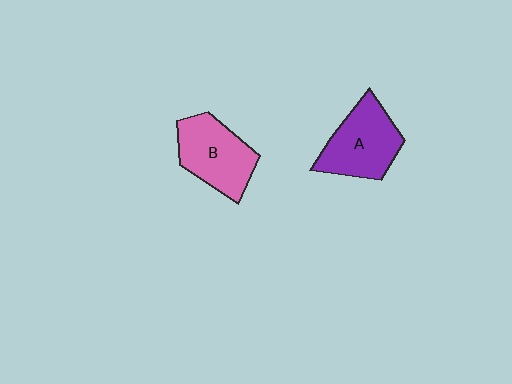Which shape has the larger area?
Shape A (purple).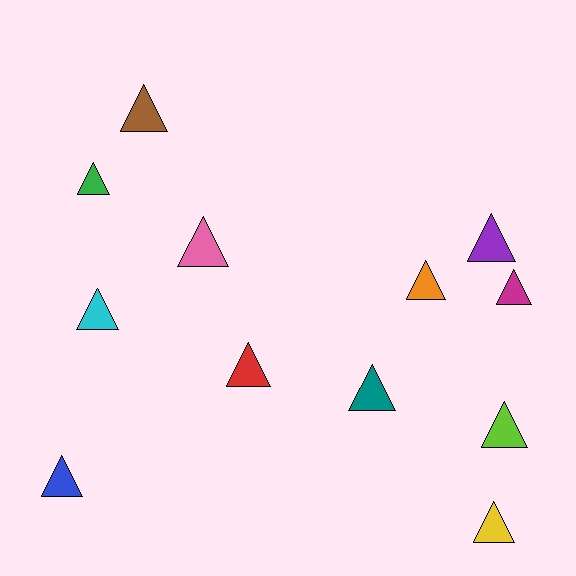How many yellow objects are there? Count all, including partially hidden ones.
There is 1 yellow object.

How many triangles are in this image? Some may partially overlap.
There are 12 triangles.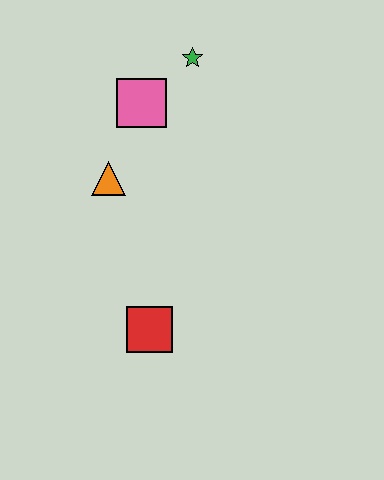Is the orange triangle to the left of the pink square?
Yes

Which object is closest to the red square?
The orange triangle is closest to the red square.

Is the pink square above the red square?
Yes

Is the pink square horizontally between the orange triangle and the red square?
Yes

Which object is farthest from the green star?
The red square is farthest from the green star.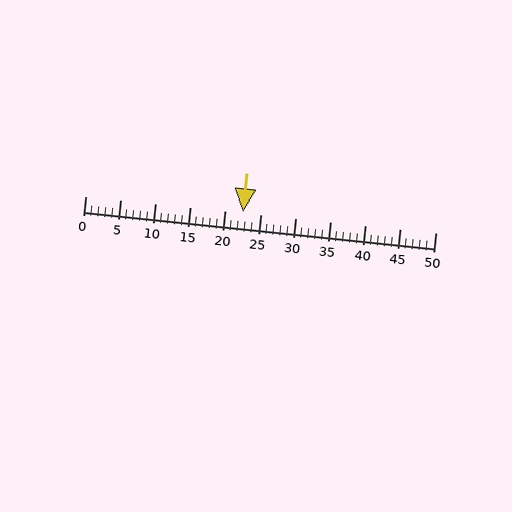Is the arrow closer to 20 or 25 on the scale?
The arrow is closer to 25.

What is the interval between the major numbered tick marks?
The major tick marks are spaced 5 units apart.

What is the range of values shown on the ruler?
The ruler shows values from 0 to 50.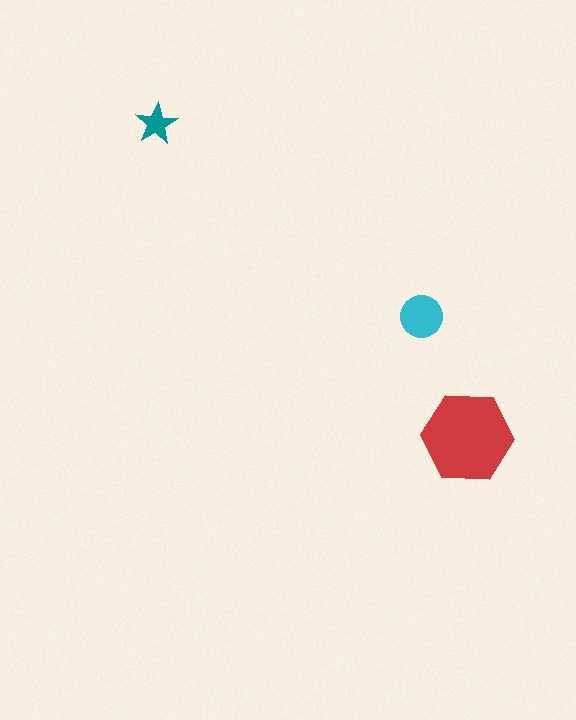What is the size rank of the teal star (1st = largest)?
3rd.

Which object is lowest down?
The red hexagon is bottommost.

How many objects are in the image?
There are 3 objects in the image.